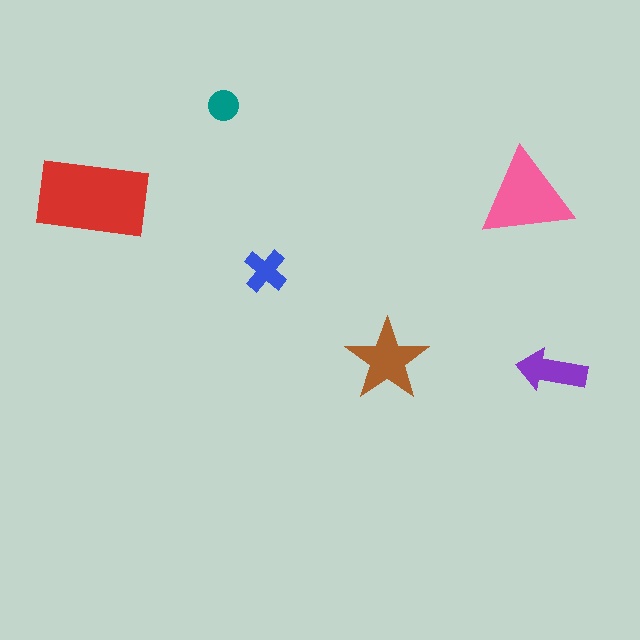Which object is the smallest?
The teal circle.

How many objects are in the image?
There are 6 objects in the image.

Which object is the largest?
The red rectangle.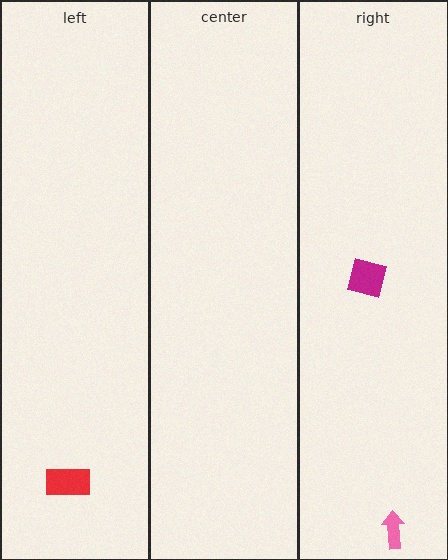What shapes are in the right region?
The magenta square, the pink arrow.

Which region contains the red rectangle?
The left region.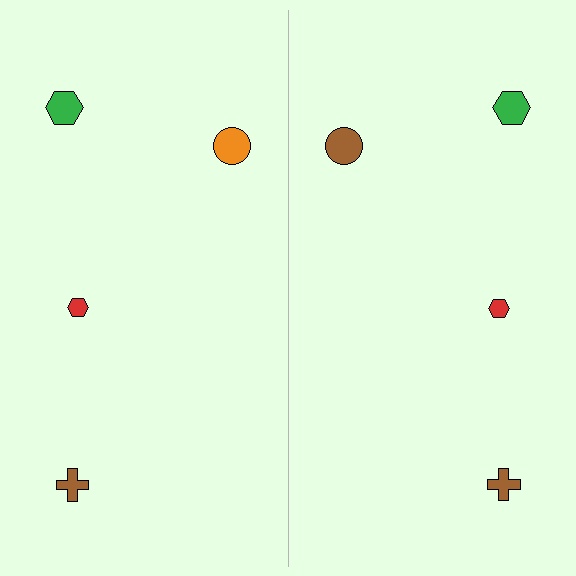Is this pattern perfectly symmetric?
No, the pattern is not perfectly symmetric. The brown circle on the right side breaks the symmetry — its mirror counterpart is orange.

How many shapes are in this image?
There are 8 shapes in this image.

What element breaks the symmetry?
The brown circle on the right side breaks the symmetry — its mirror counterpart is orange.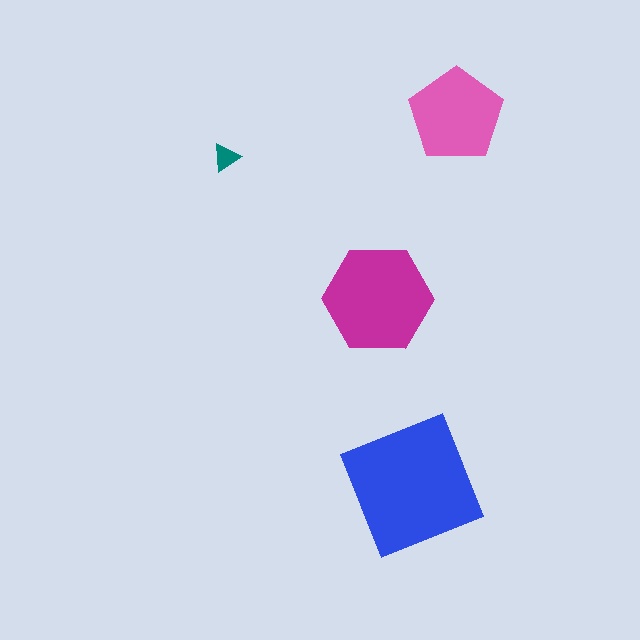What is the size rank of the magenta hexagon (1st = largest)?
2nd.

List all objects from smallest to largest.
The teal triangle, the pink pentagon, the magenta hexagon, the blue square.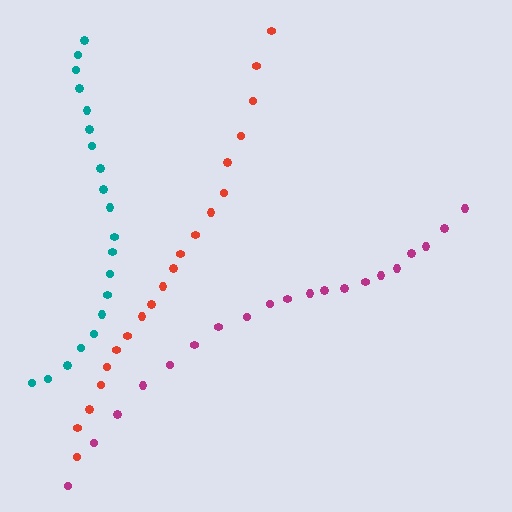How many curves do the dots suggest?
There are 3 distinct paths.